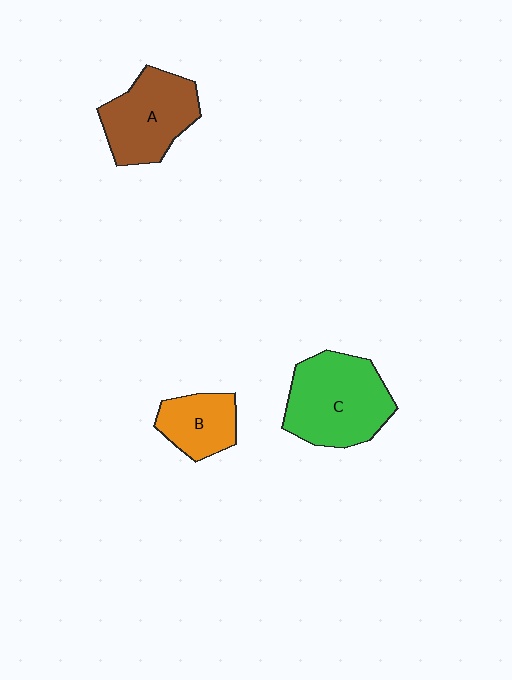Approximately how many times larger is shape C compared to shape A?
Approximately 1.2 times.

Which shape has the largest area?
Shape C (green).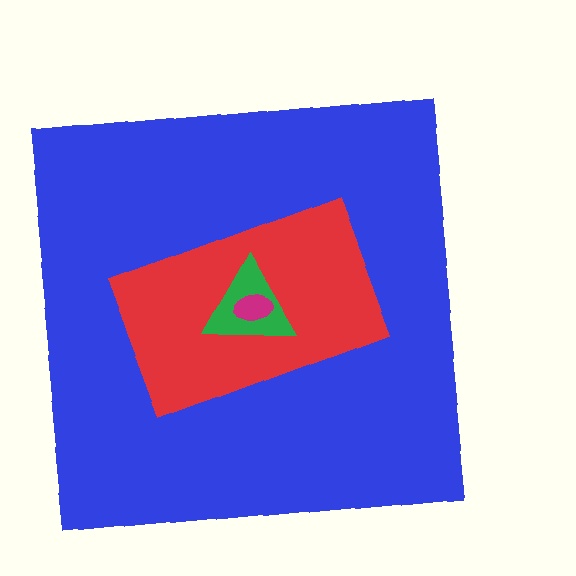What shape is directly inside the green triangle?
The magenta ellipse.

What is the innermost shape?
The magenta ellipse.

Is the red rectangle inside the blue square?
Yes.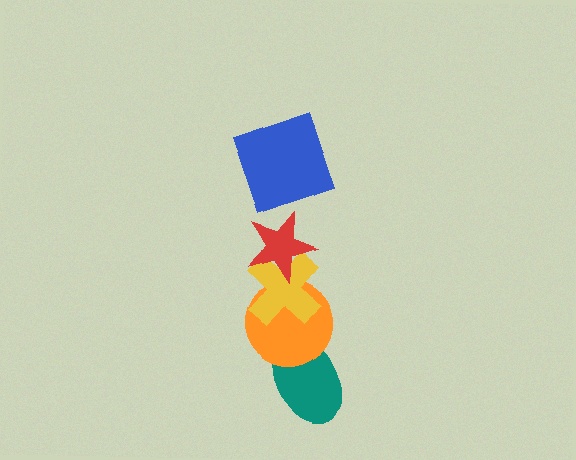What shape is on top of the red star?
The blue square is on top of the red star.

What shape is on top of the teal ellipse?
The orange circle is on top of the teal ellipse.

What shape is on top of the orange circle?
The yellow cross is on top of the orange circle.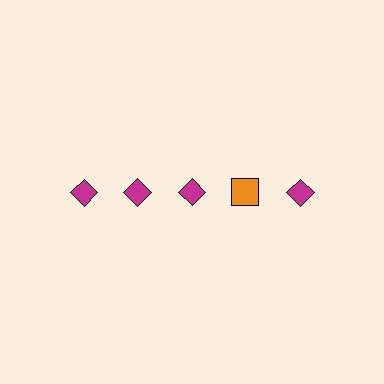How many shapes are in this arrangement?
There are 5 shapes arranged in a grid pattern.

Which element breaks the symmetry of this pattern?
The orange square in the top row, second from right column breaks the symmetry. All other shapes are magenta diamonds.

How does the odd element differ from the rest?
It differs in both color (orange instead of magenta) and shape (square instead of diamond).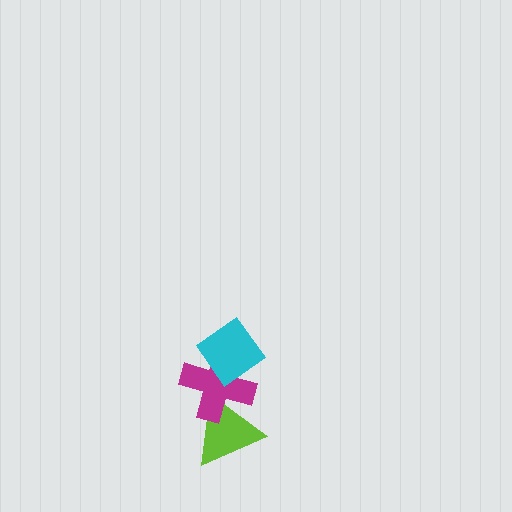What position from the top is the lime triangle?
The lime triangle is 3rd from the top.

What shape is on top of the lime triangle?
The magenta cross is on top of the lime triangle.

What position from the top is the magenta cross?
The magenta cross is 2nd from the top.